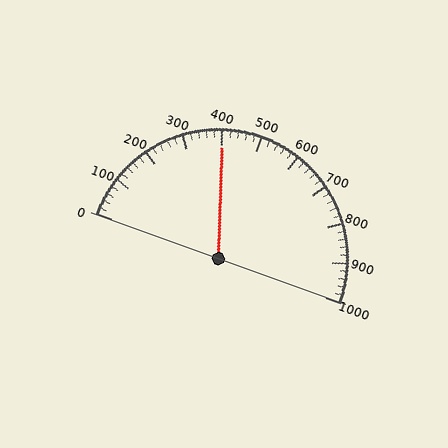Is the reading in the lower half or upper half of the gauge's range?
The reading is in the lower half of the range (0 to 1000).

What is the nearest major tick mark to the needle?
The nearest major tick mark is 400.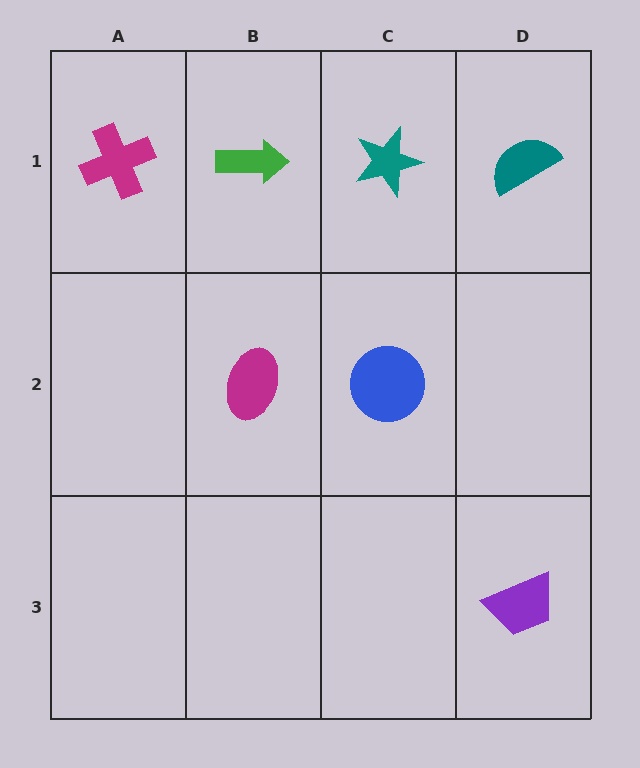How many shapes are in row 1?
4 shapes.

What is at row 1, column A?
A magenta cross.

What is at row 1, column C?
A teal star.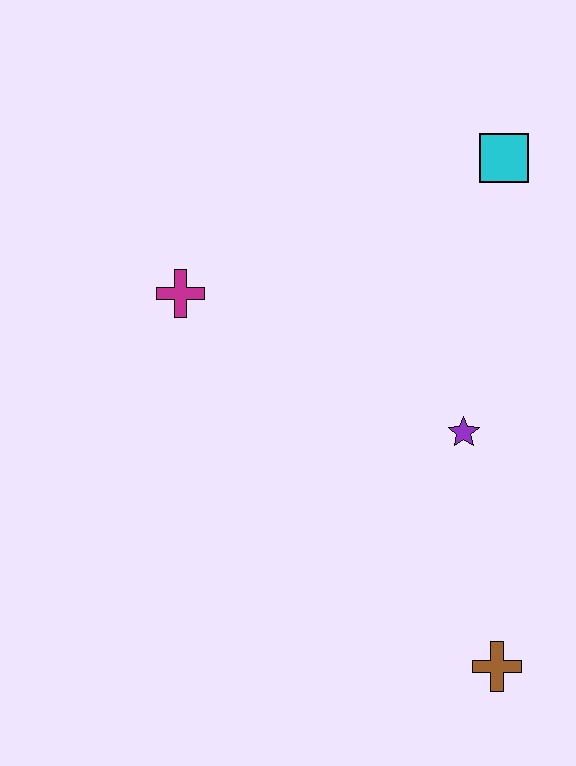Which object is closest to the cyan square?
The purple star is closest to the cyan square.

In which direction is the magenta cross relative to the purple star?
The magenta cross is to the left of the purple star.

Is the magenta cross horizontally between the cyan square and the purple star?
No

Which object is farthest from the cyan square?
The brown cross is farthest from the cyan square.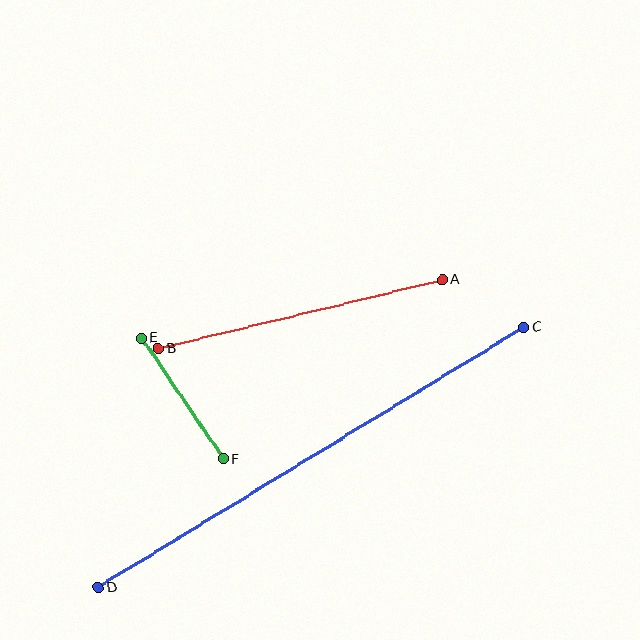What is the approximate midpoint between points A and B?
The midpoint is at approximately (300, 314) pixels.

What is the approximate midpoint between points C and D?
The midpoint is at approximately (311, 457) pixels.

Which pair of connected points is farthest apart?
Points C and D are farthest apart.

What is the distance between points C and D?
The distance is approximately 499 pixels.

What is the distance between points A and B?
The distance is approximately 292 pixels.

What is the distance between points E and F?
The distance is approximately 146 pixels.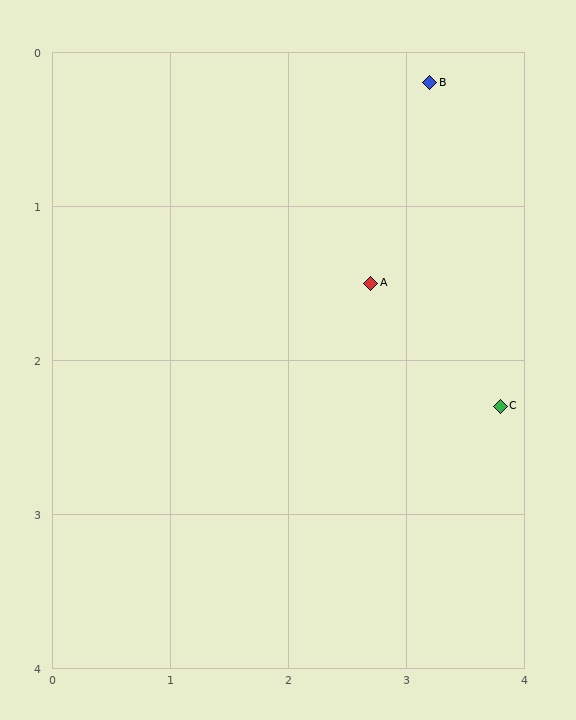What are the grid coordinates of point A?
Point A is at approximately (2.7, 1.5).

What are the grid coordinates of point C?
Point C is at approximately (3.8, 2.3).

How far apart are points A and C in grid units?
Points A and C are about 1.4 grid units apart.